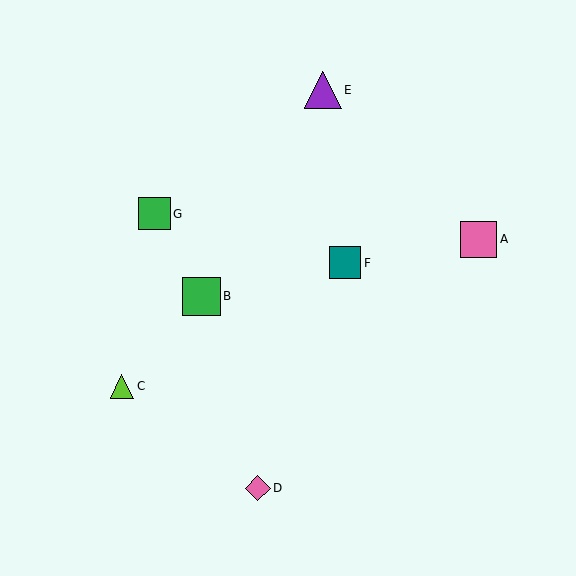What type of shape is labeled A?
Shape A is a pink square.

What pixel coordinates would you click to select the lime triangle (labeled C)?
Click at (122, 386) to select the lime triangle C.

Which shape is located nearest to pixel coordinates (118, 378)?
The lime triangle (labeled C) at (122, 386) is nearest to that location.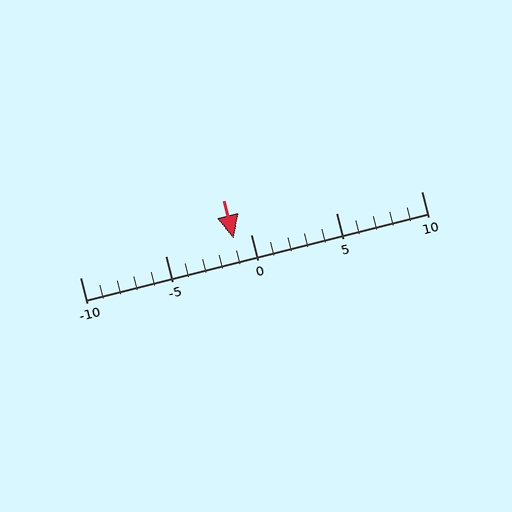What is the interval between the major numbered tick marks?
The major tick marks are spaced 5 units apart.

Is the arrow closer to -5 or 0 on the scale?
The arrow is closer to 0.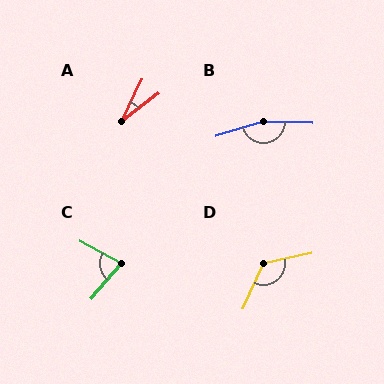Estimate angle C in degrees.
Approximately 78 degrees.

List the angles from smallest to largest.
A (26°), C (78°), D (126°), B (162°).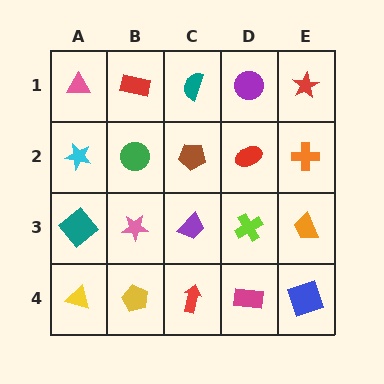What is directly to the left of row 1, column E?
A purple circle.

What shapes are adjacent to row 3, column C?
A brown pentagon (row 2, column C), a red arrow (row 4, column C), a pink star (row 3, column B), a lime cross (row 3, column D).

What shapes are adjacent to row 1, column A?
A cyan star (row 2, column A), a red rectangle (row 1, column B).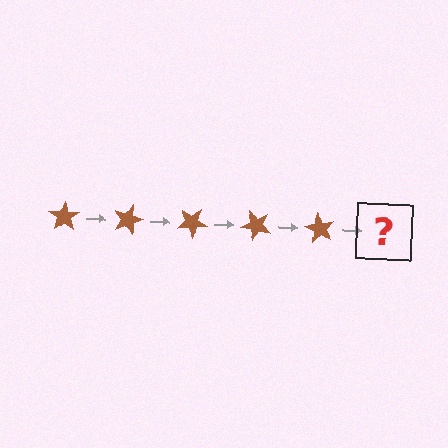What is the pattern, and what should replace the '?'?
The pattern is that the star rotates 15 degrees each step. The '?' should be a brown star rotated 75 degrees.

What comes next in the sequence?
The next element should be a brown star rotated 75 degrees.